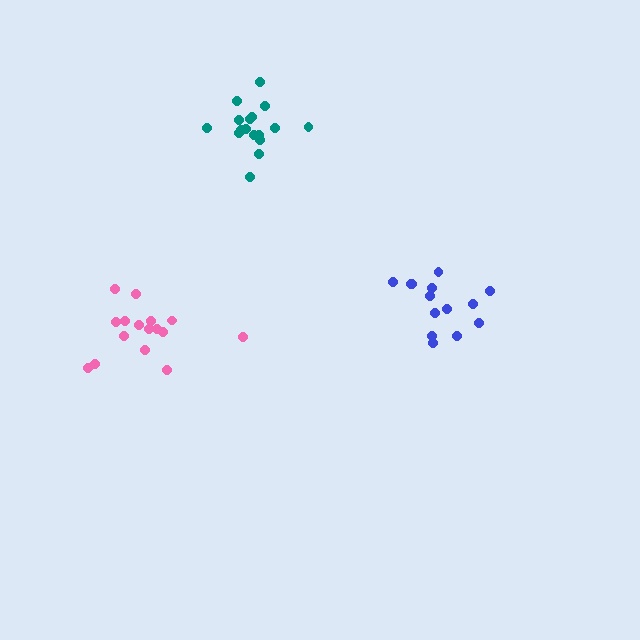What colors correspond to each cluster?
The clusters are colored: pink, blue, teal.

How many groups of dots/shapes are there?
There are 3 groups.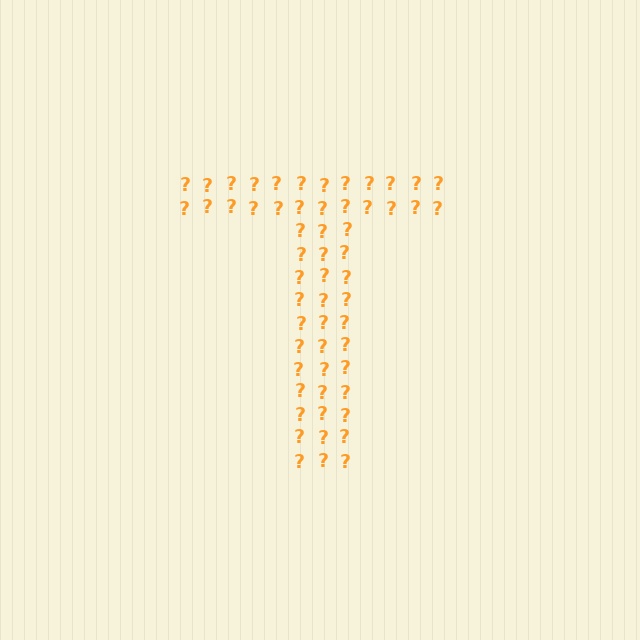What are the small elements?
The small elements are question marks.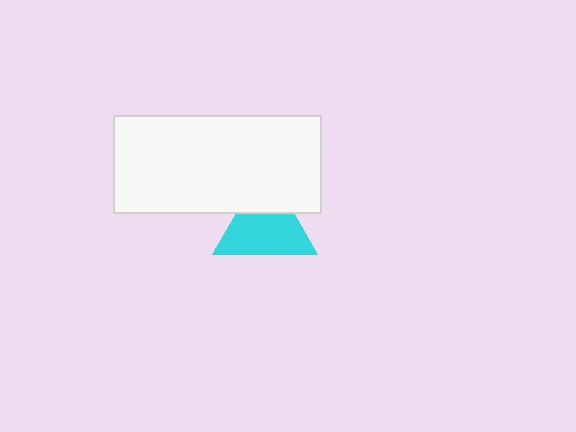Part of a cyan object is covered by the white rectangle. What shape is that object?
It is a triangle.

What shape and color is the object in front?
The object in front is a white rectangle.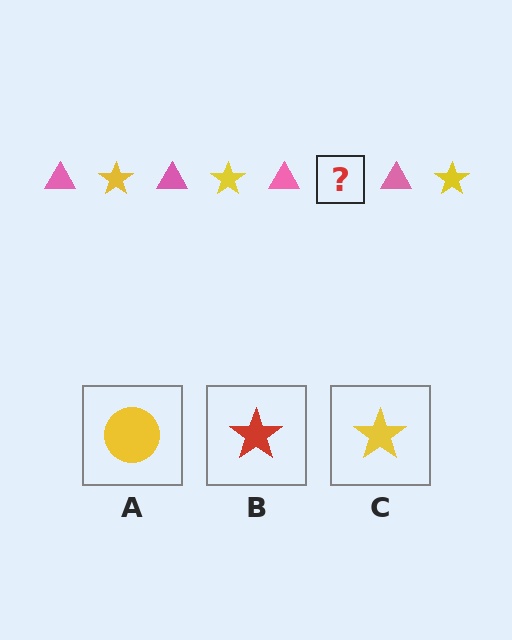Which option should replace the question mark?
Option C.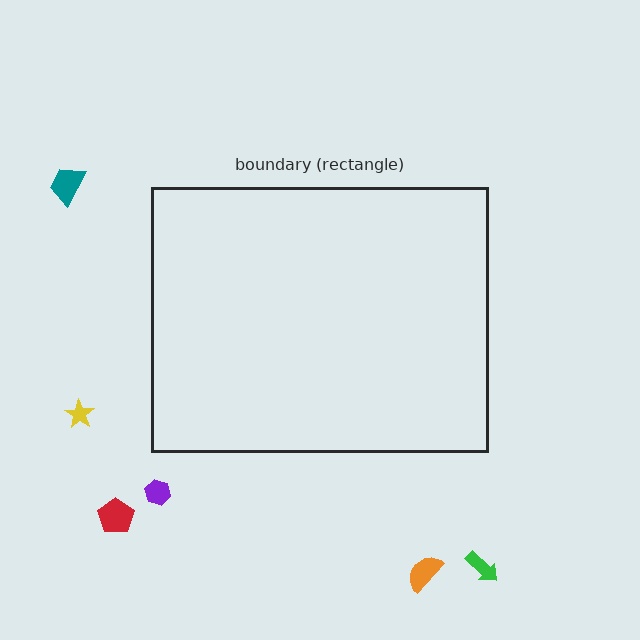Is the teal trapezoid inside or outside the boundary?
Outside.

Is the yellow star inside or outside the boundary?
Outside.